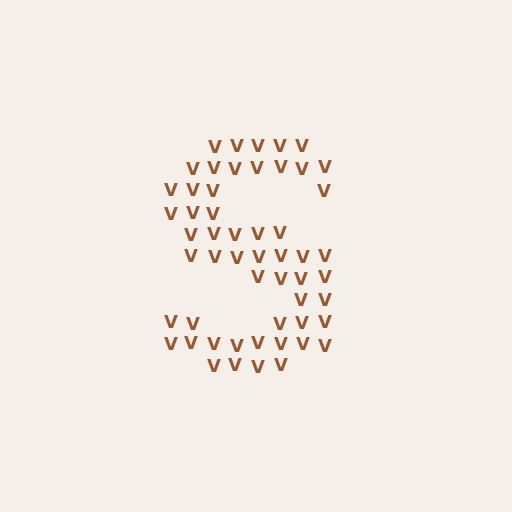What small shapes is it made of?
It is made of small letter V's.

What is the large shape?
The large shape is the letter S.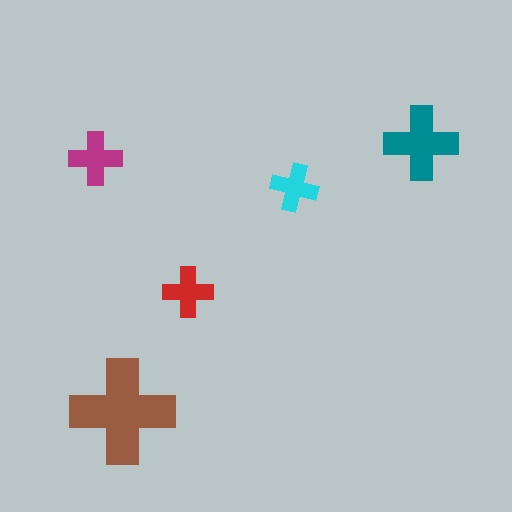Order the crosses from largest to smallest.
the brown one, the teal one, the magenta one, the red one, the cyan one.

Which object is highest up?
The teal cross is topmost.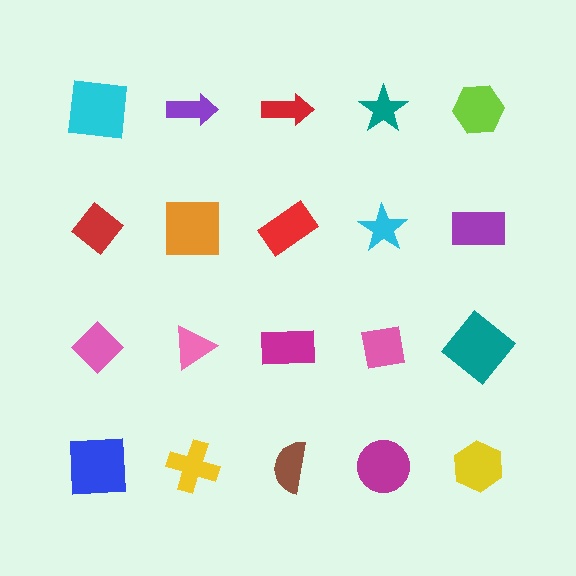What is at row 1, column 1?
A cyan square.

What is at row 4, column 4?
A magenta circle.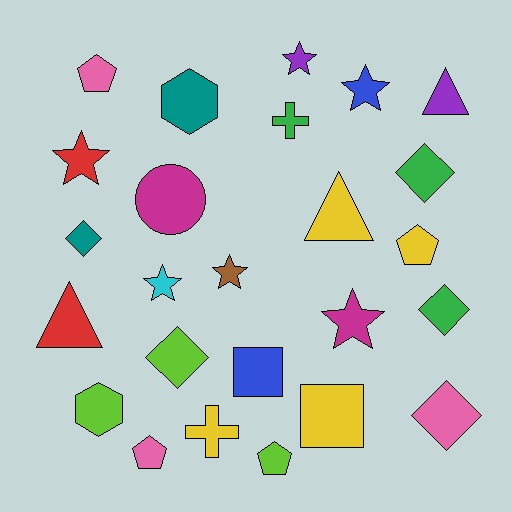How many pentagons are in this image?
There are 4 pentagons.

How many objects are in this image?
There are 25 objects.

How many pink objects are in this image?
There are 3 pink objects.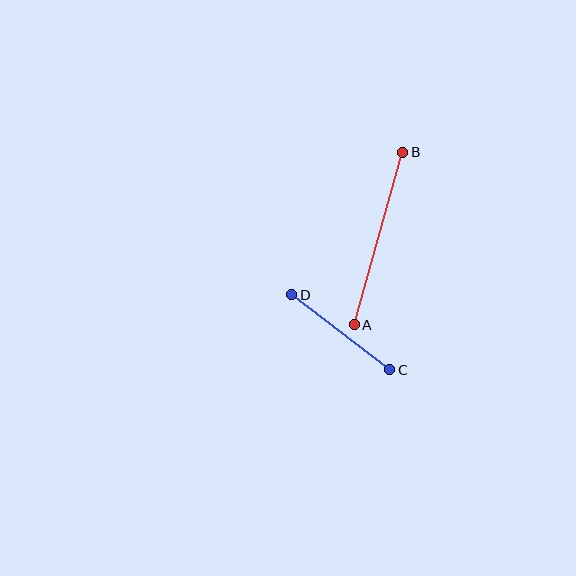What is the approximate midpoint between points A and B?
The midpoint is at approximately (378, 238) pixels.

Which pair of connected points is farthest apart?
Points A and B are farthest apart.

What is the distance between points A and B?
The distance is approximately 179 pixels.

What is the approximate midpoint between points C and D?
The midpoint is at approximately (341, 332) pixels.